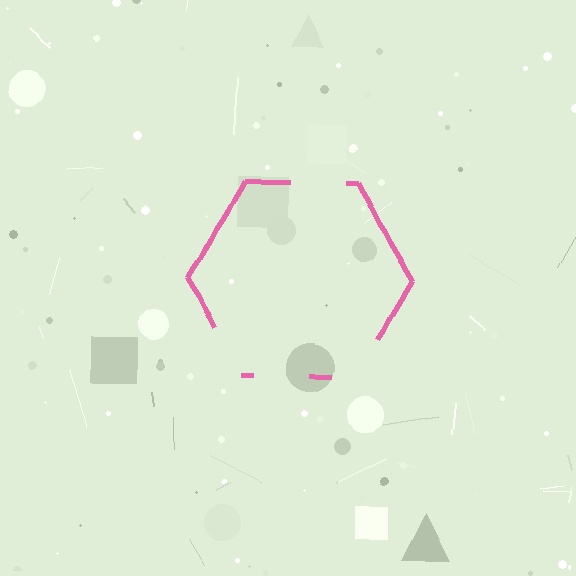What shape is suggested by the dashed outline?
The dashed outline suggests a hexagon.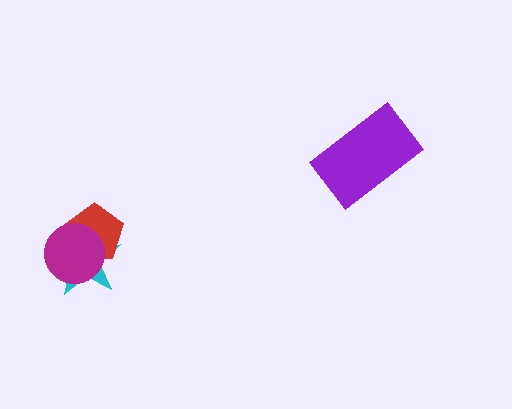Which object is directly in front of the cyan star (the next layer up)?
The red pentagon is directly in front of the cyan star.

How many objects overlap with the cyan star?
2 objects overlap with the cyan star.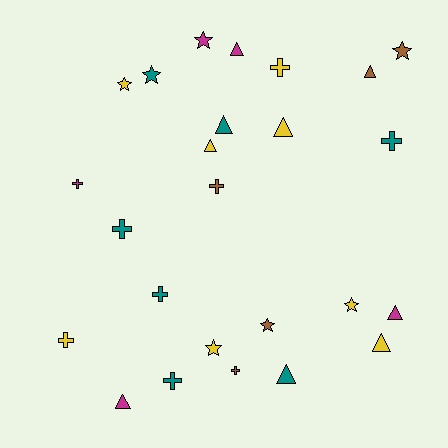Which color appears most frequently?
Yellow, with 8 objects.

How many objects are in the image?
There are 25 objects.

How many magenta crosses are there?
There is 1 magenta cross.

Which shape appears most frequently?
Cross, with 9 objects.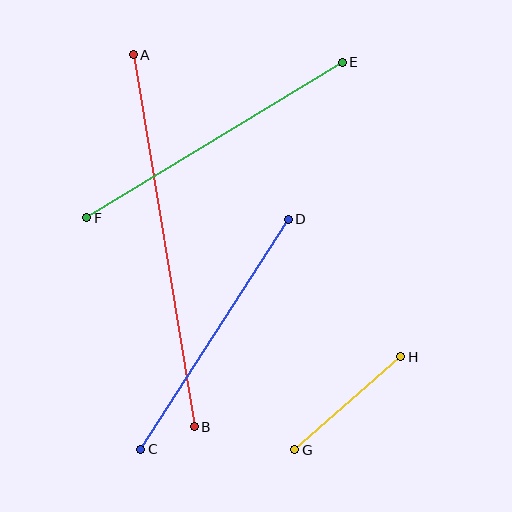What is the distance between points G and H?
The distance is approximately 141 pixels.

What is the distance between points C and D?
The distance is approximately 273 pixels.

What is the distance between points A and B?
The distance is approximately 377 pixels.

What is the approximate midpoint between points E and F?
The midpoint is at approximately (214, 140) pixels.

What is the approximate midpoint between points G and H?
The midpoint is at approximately (348, 403) pixels.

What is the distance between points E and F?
The distance is approximately 299 pixels.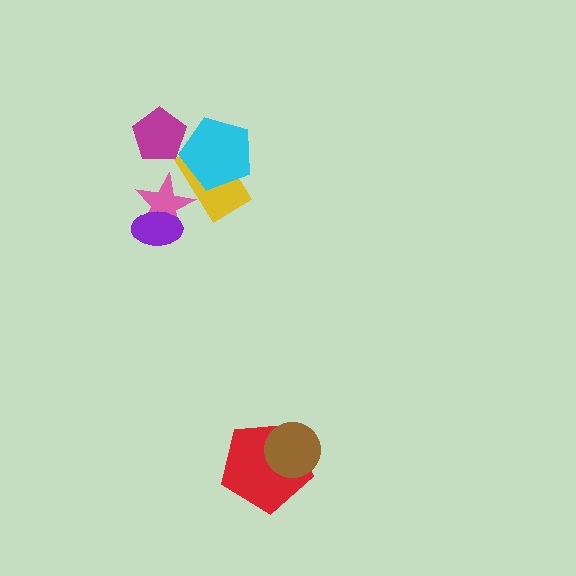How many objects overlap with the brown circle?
1 object overlaps with the brown circle.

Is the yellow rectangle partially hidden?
Yes, it is partially covered by another shape.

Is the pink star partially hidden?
Yes, it is partially covered by another shape.